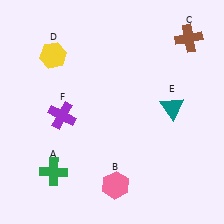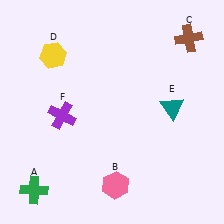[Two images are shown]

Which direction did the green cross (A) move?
The green cross (A) moved left.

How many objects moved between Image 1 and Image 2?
1 object moved between the two images.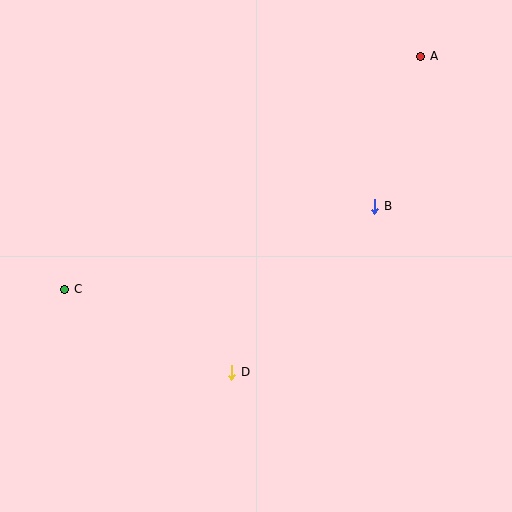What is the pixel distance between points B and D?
The distance between B and D is 219 pixels.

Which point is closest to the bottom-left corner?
Point C is closest to the bottom-left corner.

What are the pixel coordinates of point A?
Point A is at (421, 56).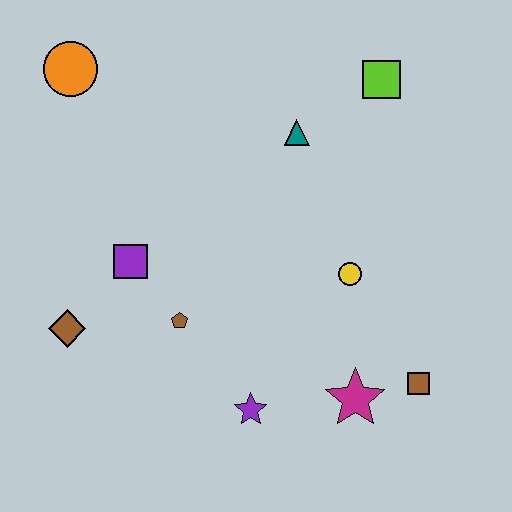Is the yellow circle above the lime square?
No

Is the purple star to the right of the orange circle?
Yes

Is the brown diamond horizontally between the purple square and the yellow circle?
No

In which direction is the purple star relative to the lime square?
The purple star is below the lime square.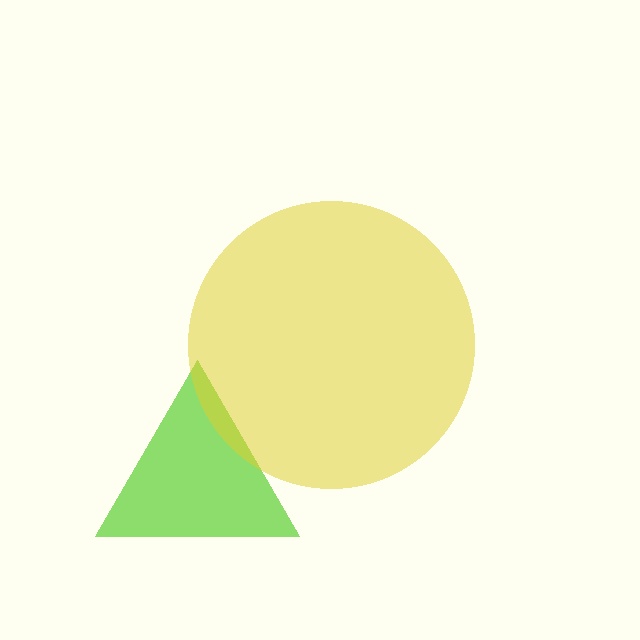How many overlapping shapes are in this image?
There are 2 overlapping shapes in the image.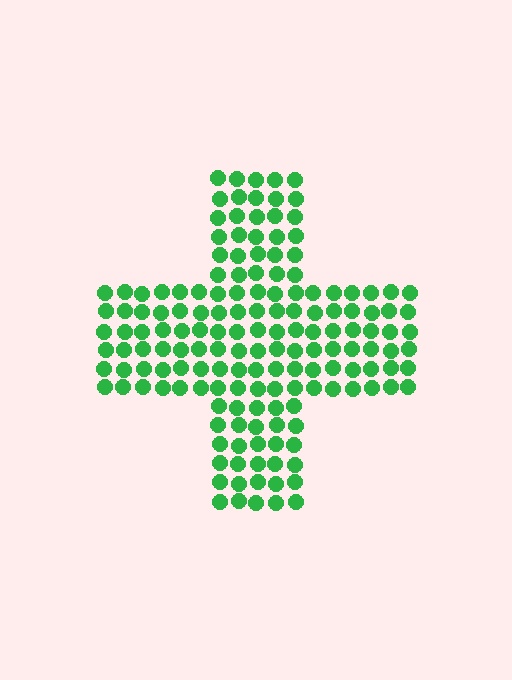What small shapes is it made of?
It is made of small circles.